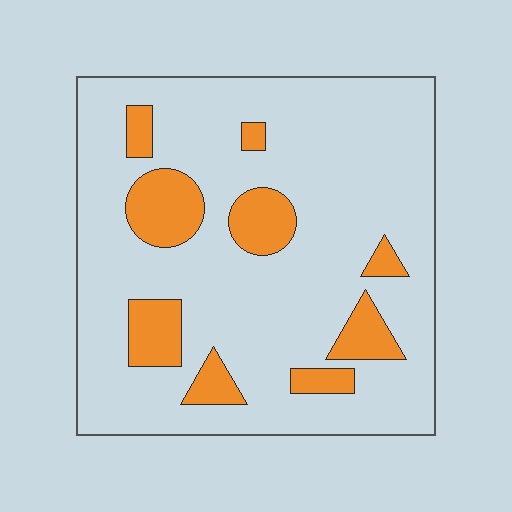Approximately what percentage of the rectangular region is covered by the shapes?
Approximately 15%.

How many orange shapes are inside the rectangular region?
9.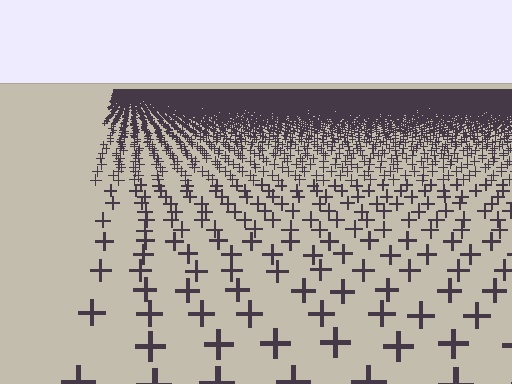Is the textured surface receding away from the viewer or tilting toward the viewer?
The surface is receding away from the viewer. Texture elements get smaller and denser toward the top.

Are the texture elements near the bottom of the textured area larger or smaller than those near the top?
Larger. Near the bottom, elements are closer to the viewer and appear at a bigger on-screen size.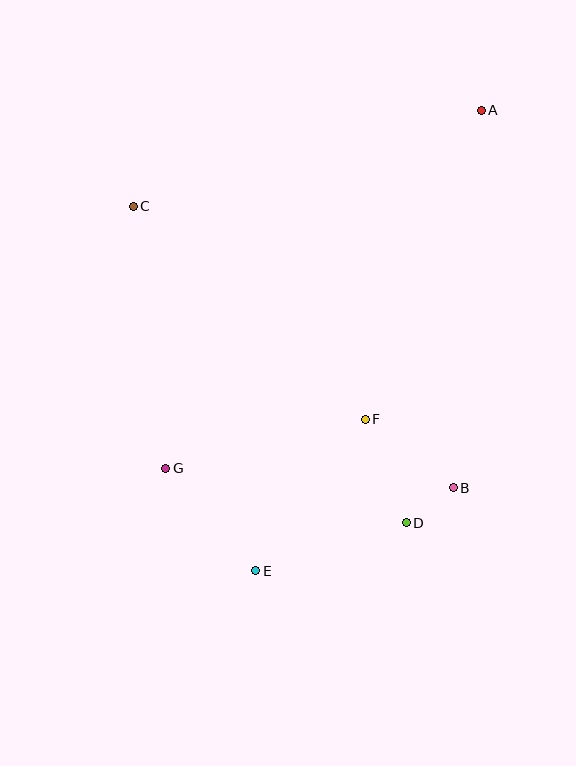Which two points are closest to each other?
Points B and D are closest to each other.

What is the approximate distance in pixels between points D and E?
The distance between D and E is approximately 158 pixels.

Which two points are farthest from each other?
Points A and E are farthest from each other.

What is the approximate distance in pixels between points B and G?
The distance between B and G is approximately 288 pixels.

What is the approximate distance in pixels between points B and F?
The distance between B and F is approximately 111 pixels.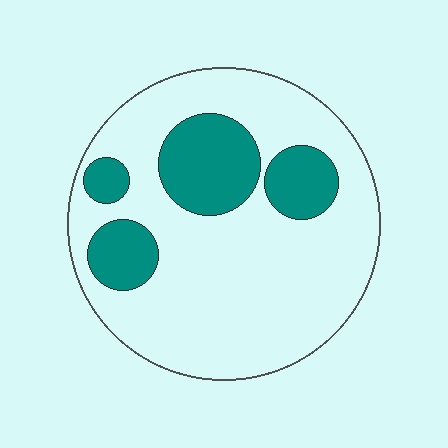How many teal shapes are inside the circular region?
4.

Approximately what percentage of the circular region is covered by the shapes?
Approximately 25%.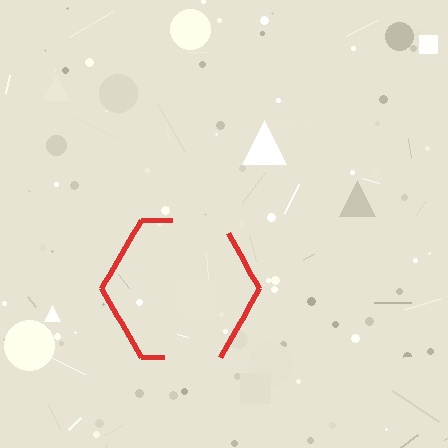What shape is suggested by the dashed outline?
The dashed outline suggests a hexagon.